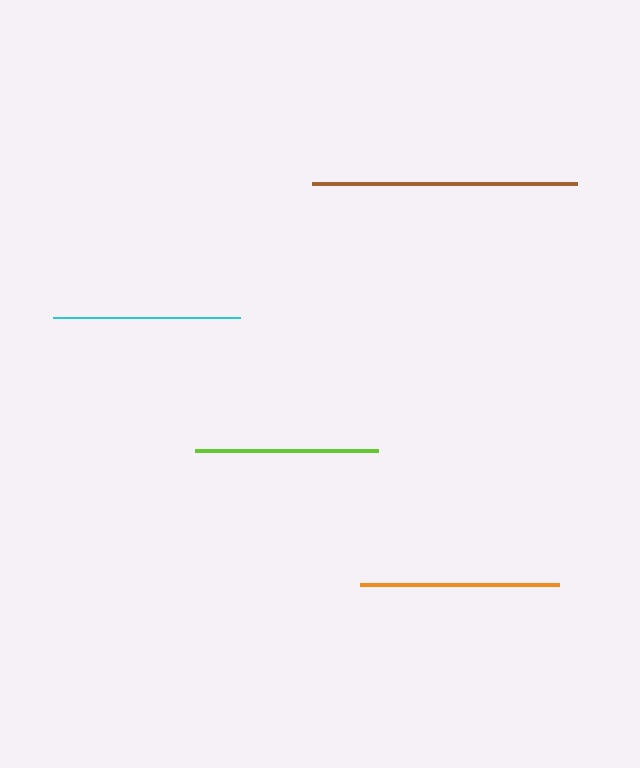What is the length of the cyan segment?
The cyan segment is approximately 188 pixels long.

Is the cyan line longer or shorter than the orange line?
The orange line is longer than the cyan line.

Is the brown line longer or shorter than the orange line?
The brown line is longer than the orange line.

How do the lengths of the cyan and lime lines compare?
The cyan and lime lines are approximately the same length.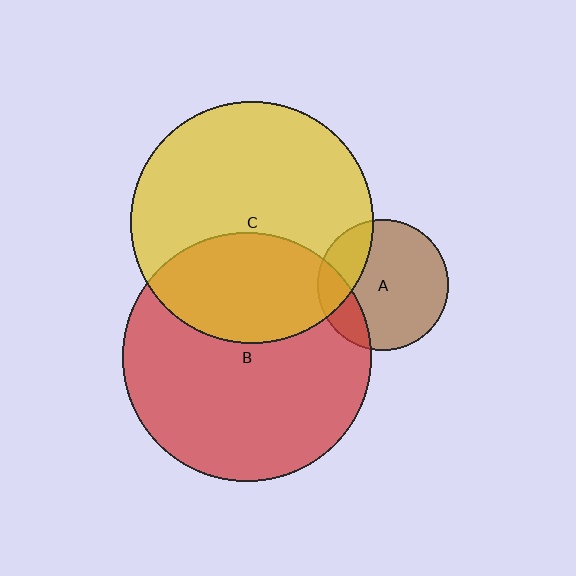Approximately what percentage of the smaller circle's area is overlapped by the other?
Approximately 25%.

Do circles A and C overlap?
Yes.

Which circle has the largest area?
Circle B (red).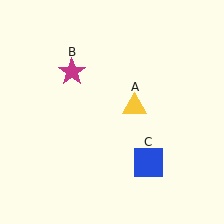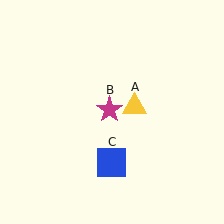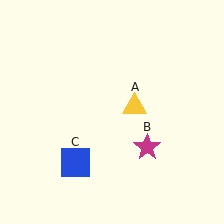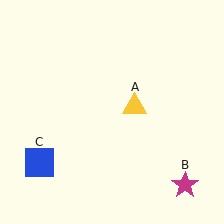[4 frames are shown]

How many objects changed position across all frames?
2 objects changed position: magenta star (object B), blue square (object C).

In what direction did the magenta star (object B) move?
The magenta star (object B) moved down and to the right.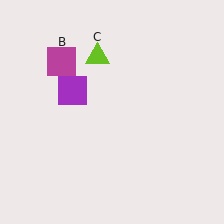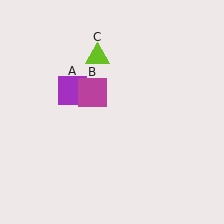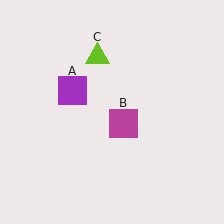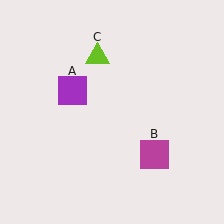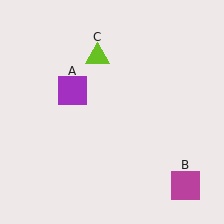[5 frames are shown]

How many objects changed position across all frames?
1 object changed position: magenta square (object B).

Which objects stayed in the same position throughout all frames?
Purple square (object A) and lime triangle (object C) remained stationary.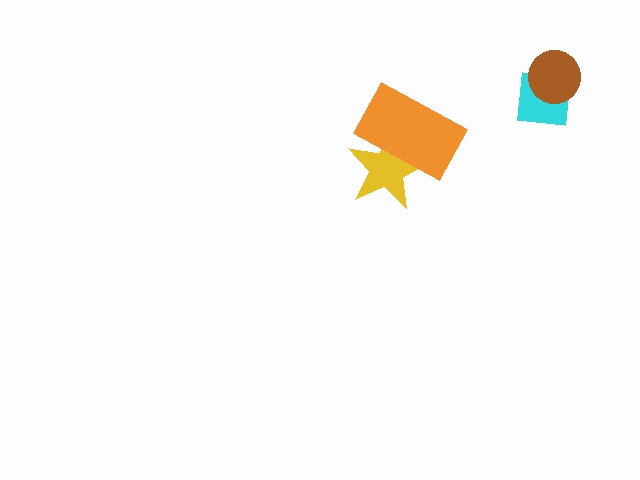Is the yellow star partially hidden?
Yes, it is partially covered by another shape.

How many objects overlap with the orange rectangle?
1 object overlaps with the orange rectangle.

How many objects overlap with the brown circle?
1 object overlaps with the brown circle.